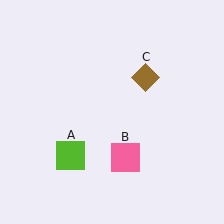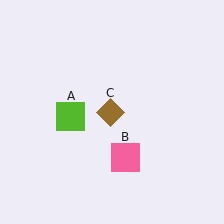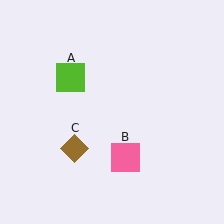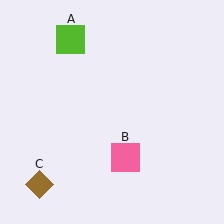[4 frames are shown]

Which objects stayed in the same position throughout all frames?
Pink square (object B) remained stationary.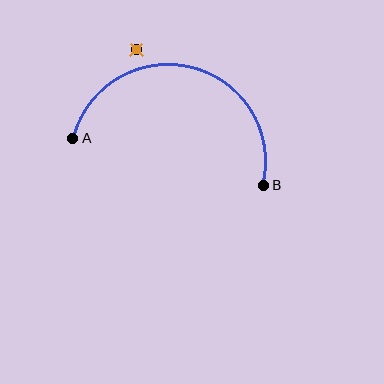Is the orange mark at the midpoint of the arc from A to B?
No — the orange mark does not lie on the arc at all. It sits slightly outside the curve.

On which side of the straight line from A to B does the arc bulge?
The arc bulges above the straight line connecting A and B.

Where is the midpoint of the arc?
The arc midpoint is the point on the curve farthest from the straight line joining A and B. It sits above that line.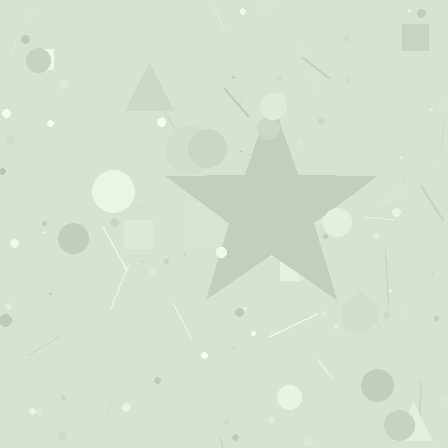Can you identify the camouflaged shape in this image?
The camouflaged shape is a star.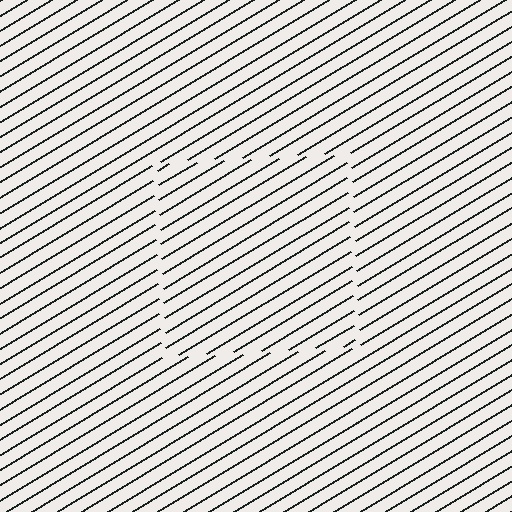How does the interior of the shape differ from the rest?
The interior of the shape contains the same grating, shifted by half a period — the contour is defined by the phase discontinuity where line-ends from the inner and outer gratings abut.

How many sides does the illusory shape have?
4 sides — the line-ends trace a square.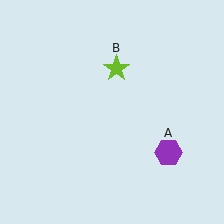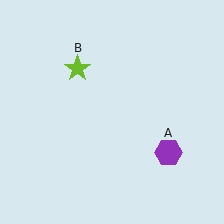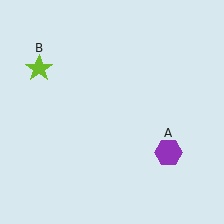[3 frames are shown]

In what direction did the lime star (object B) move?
The lime star (object B) moved left.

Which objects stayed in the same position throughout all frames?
Purple hexagon (object A) remained stationary.